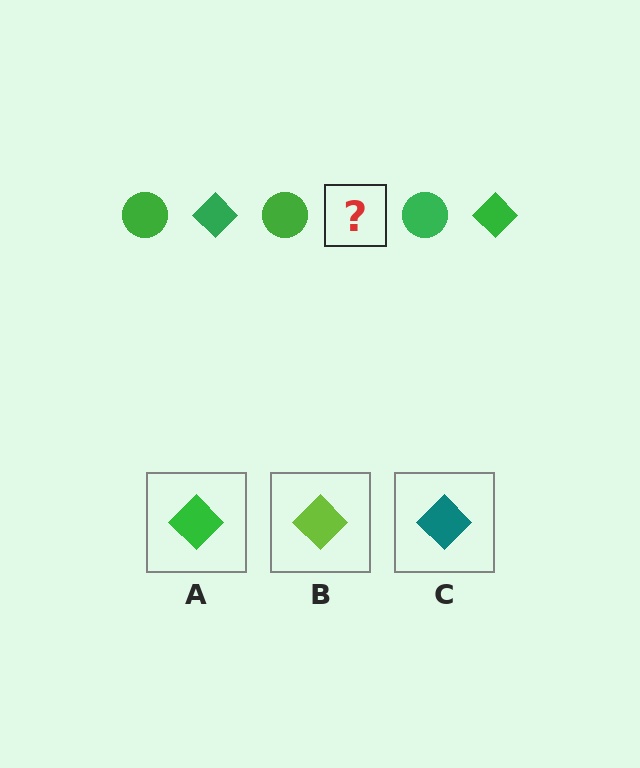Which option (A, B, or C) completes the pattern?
A.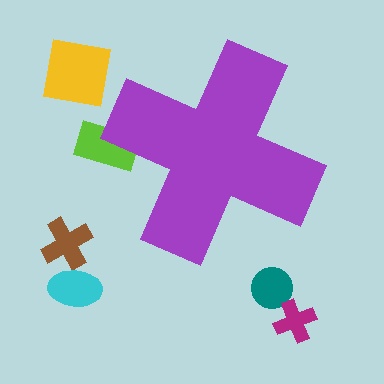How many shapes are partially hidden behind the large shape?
1 shape is partially hidden.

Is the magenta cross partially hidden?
No, the magenta cross is fully visible.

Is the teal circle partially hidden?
No, the teal circle is fully visible.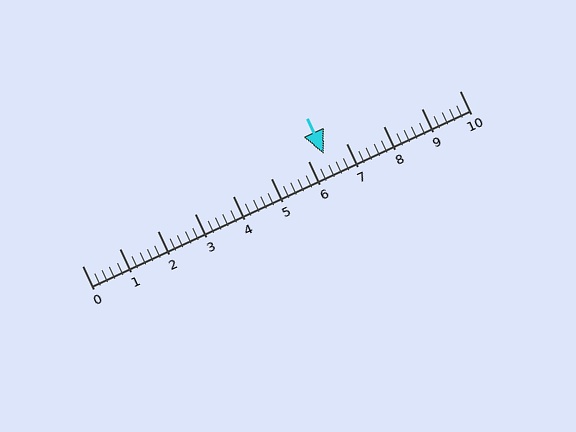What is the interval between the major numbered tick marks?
The major tick marks are spaced 1 units apart.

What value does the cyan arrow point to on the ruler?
The cyan arrow points to approximately 6.4.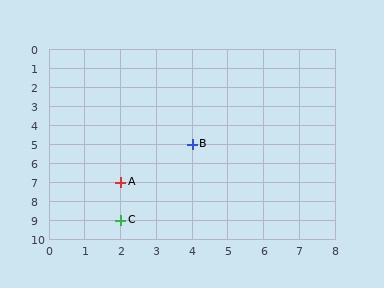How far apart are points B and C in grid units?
Points B and C are 2 columns and 4 rows apart (about 4.5 grid units diagonally).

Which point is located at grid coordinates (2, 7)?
Point A is at (2, 7).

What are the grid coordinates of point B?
Point B is at grid coordinates (4, 5).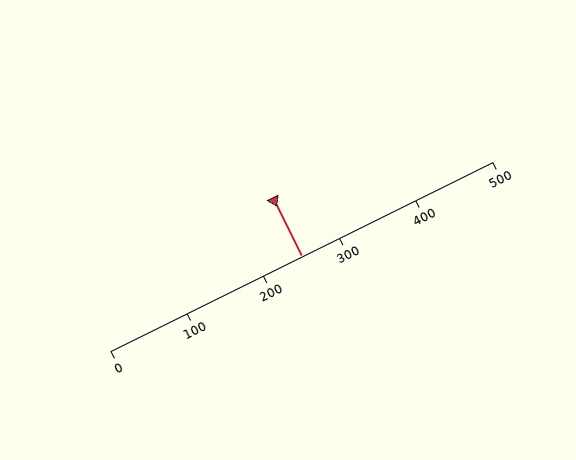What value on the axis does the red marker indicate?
The marker indicates approximately 250.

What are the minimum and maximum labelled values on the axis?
The axis runs from 0 to 500.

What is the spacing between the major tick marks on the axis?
The major ticks are spaced 100 apart.